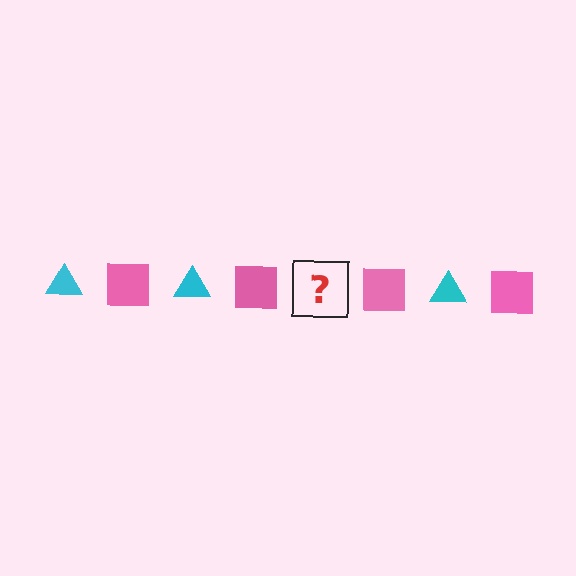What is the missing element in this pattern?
The missing element is a cyan triangle.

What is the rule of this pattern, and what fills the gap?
The rule is that the pattern alternates between cyan triangle and pink square. The gap should be filled with a cyan triangle.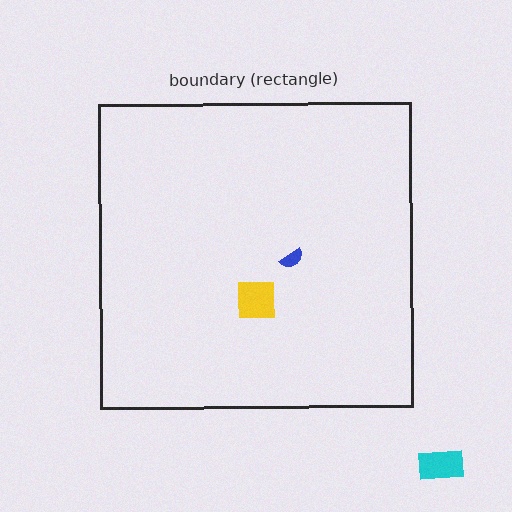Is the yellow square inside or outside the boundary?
Inside.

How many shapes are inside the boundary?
2 inside, 1 outside.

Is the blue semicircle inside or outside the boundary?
Inside.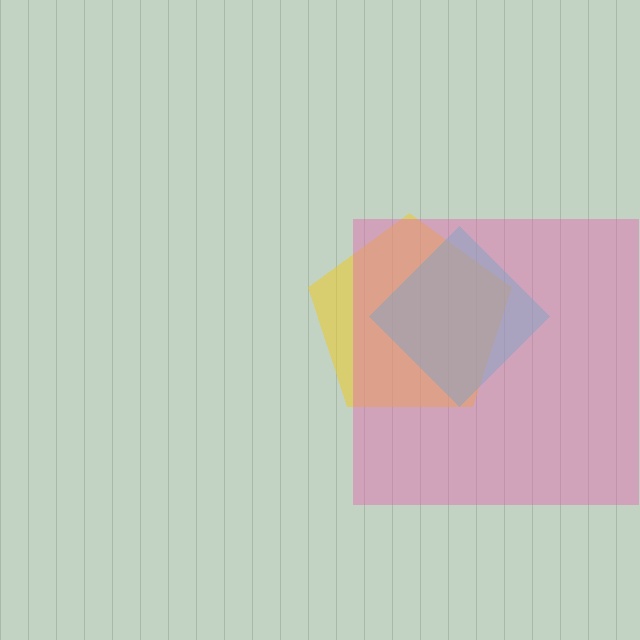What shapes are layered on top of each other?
The layered shapes are: a yellow pentagon, a cyan diamond, a pink square.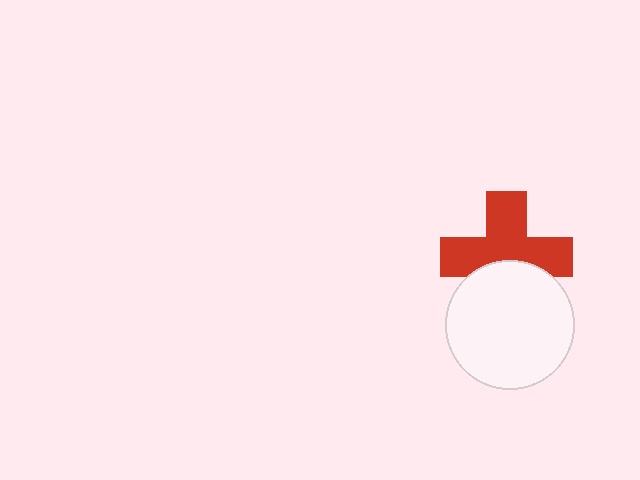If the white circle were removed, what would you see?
You would see the complete red cross.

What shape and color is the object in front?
The object in front is a white circle.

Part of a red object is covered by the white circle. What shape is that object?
It is a cross.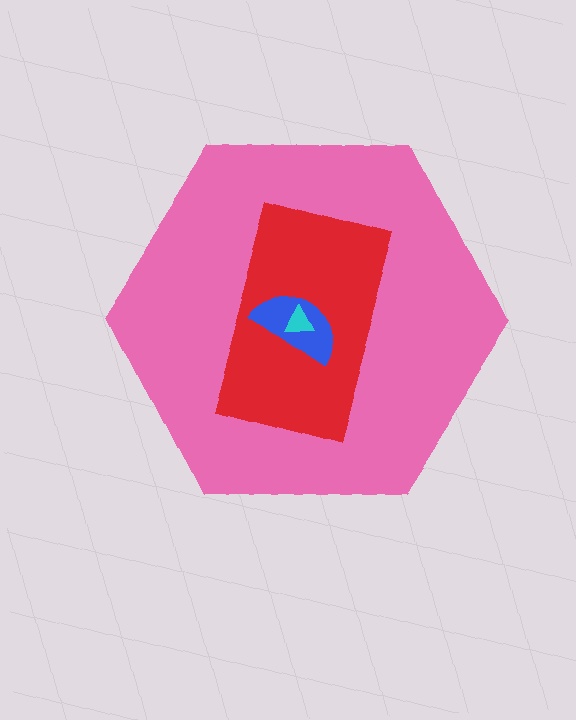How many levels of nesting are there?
4.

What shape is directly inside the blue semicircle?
The cyan triangle.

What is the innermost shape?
The cyan triangle.